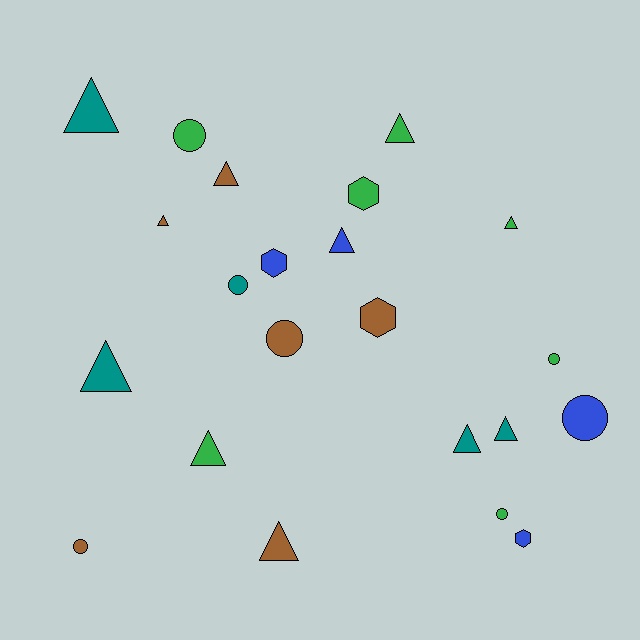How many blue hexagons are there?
There are 2 blue hexagons.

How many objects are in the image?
There are 22 objects.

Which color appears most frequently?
Green, with 7 objects.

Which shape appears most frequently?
Triangle, with 11 objects.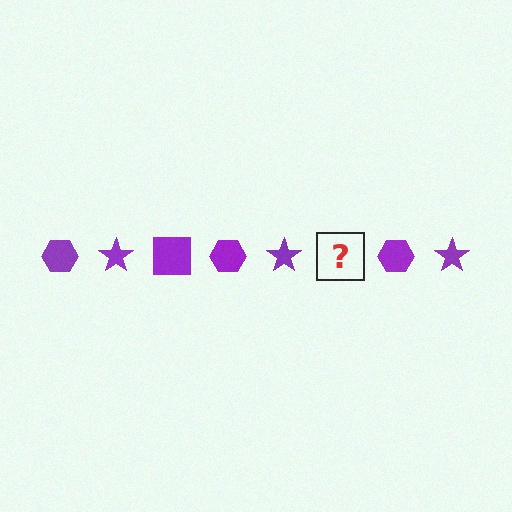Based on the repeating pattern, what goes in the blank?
The blank should be a purple square.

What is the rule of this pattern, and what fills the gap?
The rule is that the pattern cycles through hexagon, star, square shapes in purple. The gap should be filled with a purple square.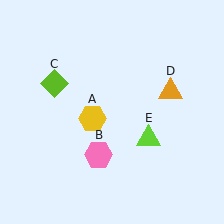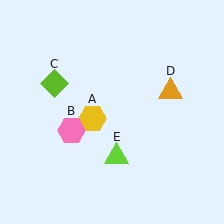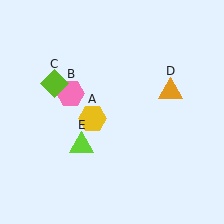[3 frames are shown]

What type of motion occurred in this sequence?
The pink hexagon (object B), lime triangle (object E) rotated clockwise around the center of the scene.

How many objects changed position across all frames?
2 objects changed position: pink hexagon (object B), lime triangle (object E).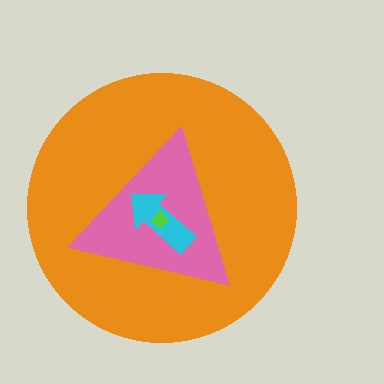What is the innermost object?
The lime cross.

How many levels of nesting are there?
4.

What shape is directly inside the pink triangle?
The cyan arrow.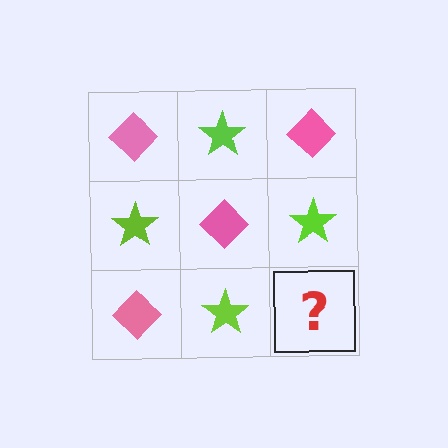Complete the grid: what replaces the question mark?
The question mark should be replaced with a pink diamond.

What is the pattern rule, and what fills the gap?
The rule is that it alternates pink diamond and lime star in a checkerboard pattern. The gap should be filled with a pink diamond.